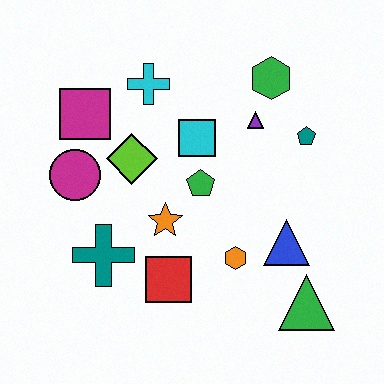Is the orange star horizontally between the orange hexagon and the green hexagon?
No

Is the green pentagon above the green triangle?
Yes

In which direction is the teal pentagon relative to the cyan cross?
The teal pentagon is to the right of the cyan cross.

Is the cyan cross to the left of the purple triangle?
Yes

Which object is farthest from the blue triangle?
The magenta square is farthest from the blue triangle.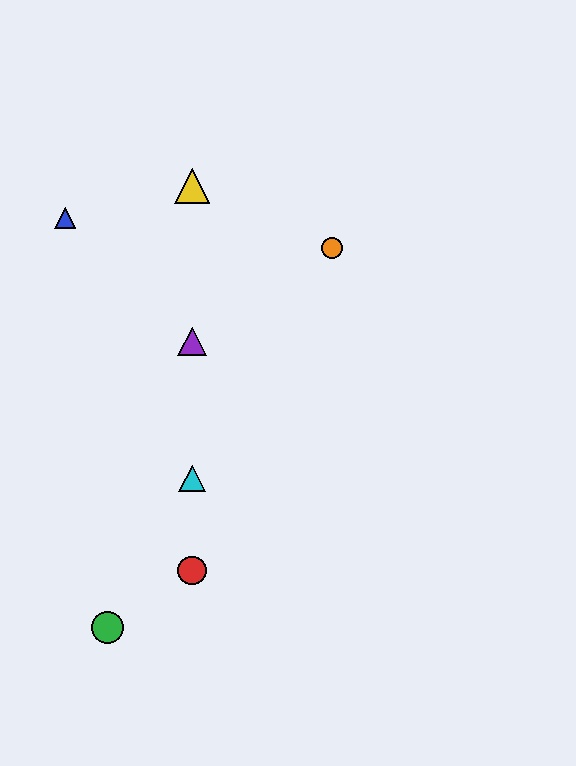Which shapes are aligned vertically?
The red circle, the yellow triangle, the purple triangle, the cyan triangle are aligned vertically.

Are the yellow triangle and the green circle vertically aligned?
No, the yellow triangle is at x≈192 and the green circle is at x≈107.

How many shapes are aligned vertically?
4 shapes (the red circle, the yellow triangle, the purple triangle, the cyan triangle) are aligned vertically.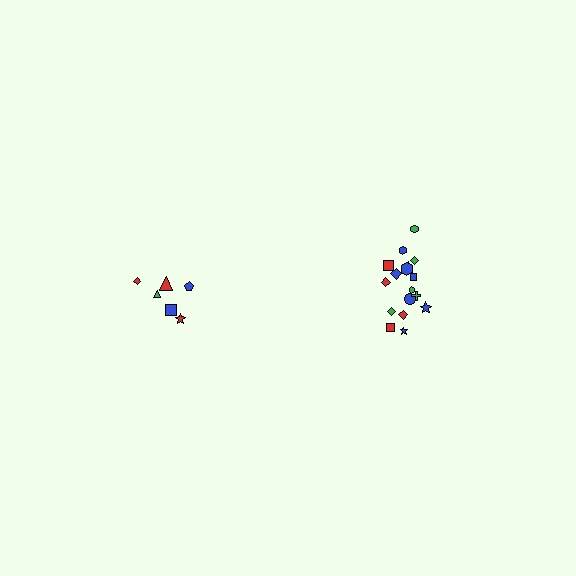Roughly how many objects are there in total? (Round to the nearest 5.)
Roughly 25 objects in total.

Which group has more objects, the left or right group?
The right group.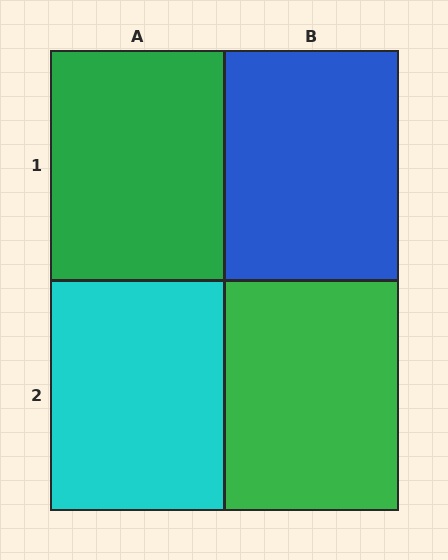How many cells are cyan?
1 cell is cyan.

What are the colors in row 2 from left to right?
Cyan, green.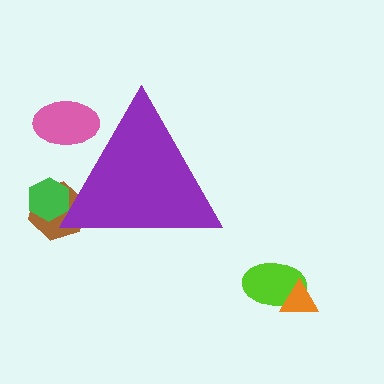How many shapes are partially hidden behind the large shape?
3 shapes are partially hidden.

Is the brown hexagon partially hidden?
Yes, the brown hexagon is partially hidden behind the purple triangle.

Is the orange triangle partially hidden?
No, the orange triangle is fully visible.